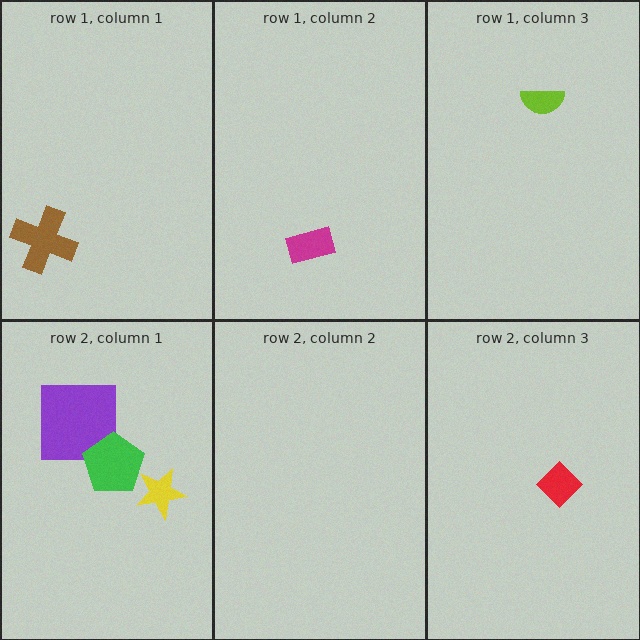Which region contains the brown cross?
The row 1, column 1 region.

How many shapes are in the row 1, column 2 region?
1.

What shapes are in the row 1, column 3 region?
The lime semicircle.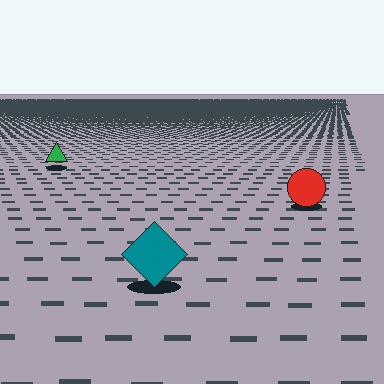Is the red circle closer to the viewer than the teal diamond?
No. The teal diamond is closer — you can tell from the texture gradient: the ground texture is coarser near it.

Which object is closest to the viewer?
The teal diamond is closest. The texture marks near it are larger and more spread out.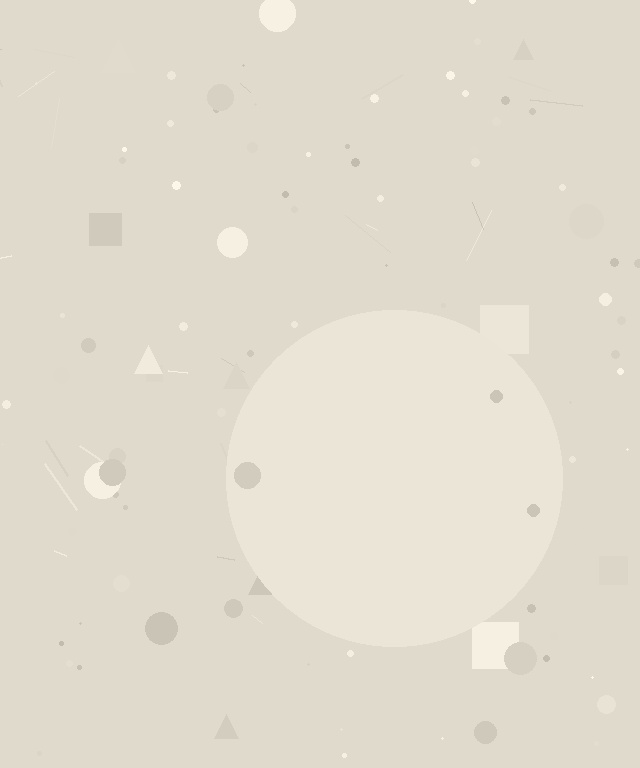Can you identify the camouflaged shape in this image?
The camouflaged shape is a circle.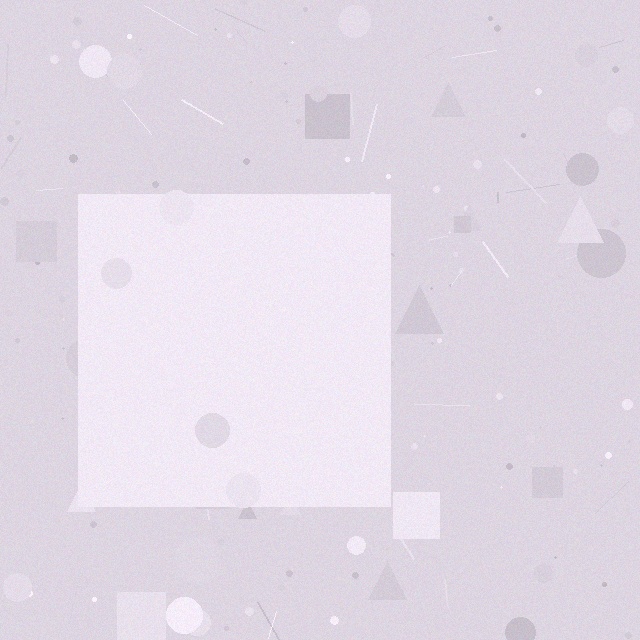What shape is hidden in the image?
A square is hidden in the image.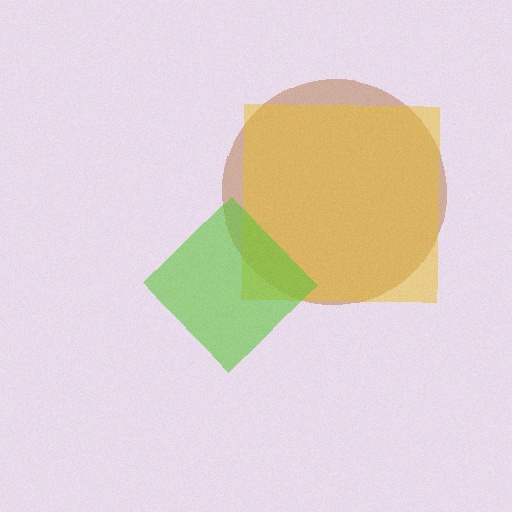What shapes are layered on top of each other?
The layered shapes are: a brown circle, a yellow square, a lime diamond.